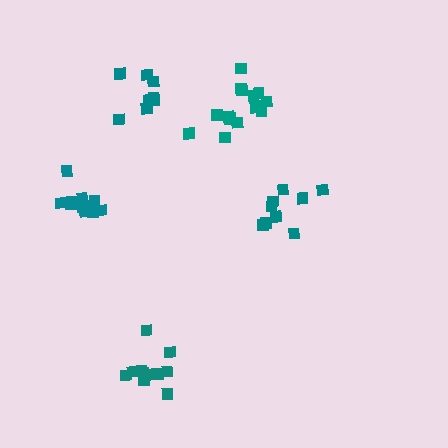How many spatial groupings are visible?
There are 5 spatial groupings.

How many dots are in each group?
Group 1: 10 dots, Group 2: 15 dots, Group 3: 9 dots, Group 4: 9 dots, Group 5: 11 dots (54 total).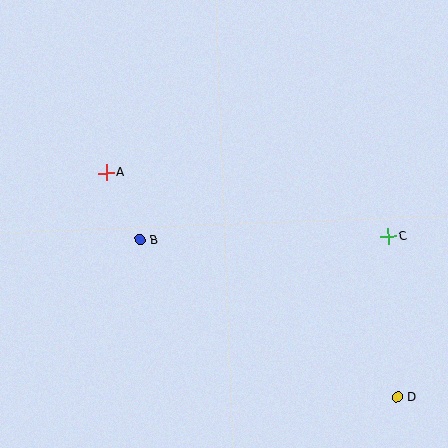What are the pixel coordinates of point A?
Point A is at (106, 173).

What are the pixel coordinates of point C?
Point C is at (388, 236).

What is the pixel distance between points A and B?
The distance between A and B is 75 pixels.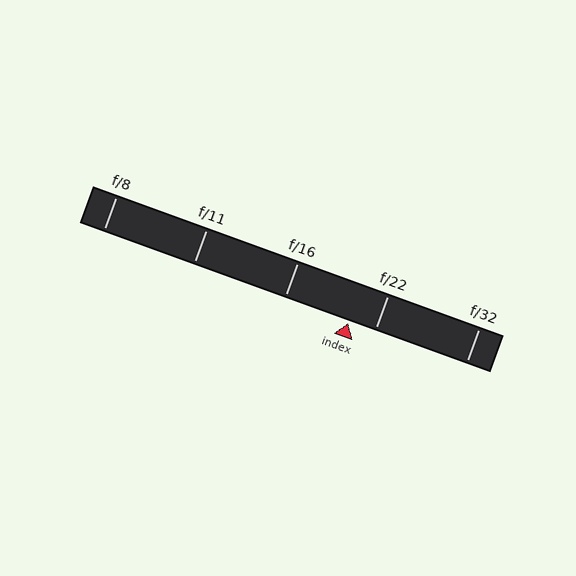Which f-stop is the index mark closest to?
The index mark is closest to f/22.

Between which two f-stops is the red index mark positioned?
The index mark is between f/16 and f/22.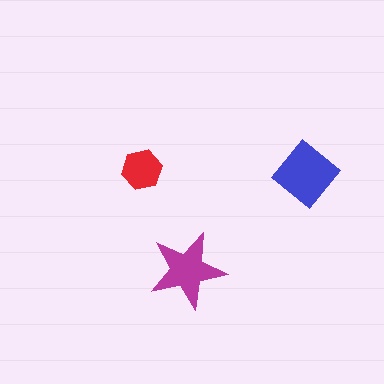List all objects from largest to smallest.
The blue diamond, the magenta star, the red hexagon.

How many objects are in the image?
There are 3 objects in the image.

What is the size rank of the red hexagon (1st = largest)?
3rd.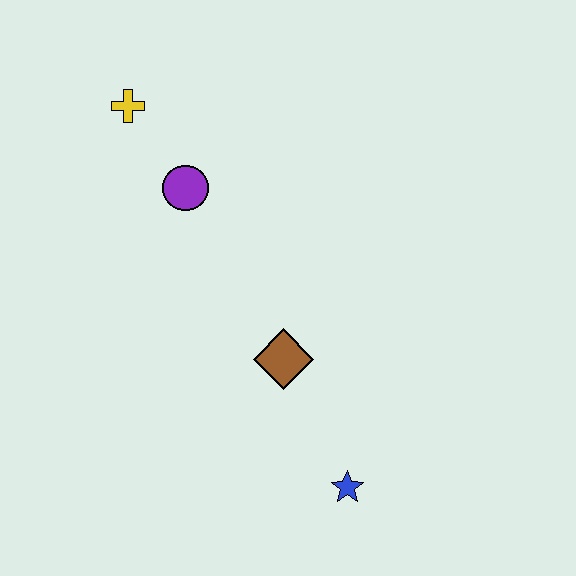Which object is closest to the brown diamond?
The blue star is closest to the brown diamond.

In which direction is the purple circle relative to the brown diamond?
The purple circle is above the brown diamond.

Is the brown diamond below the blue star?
No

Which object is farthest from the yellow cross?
The blue star is farthest from the yellow cross.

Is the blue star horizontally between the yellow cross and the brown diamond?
No